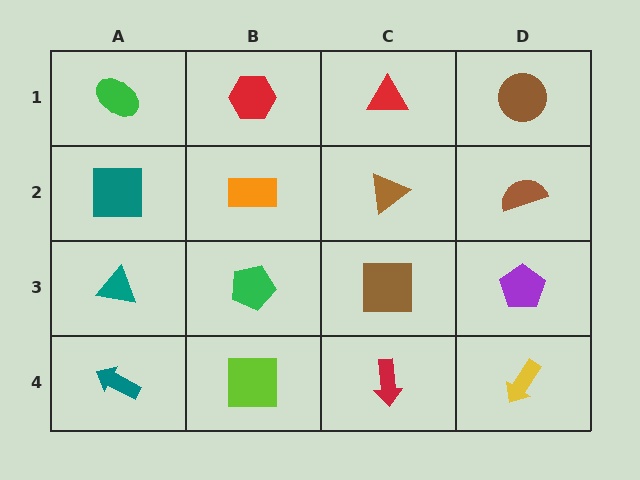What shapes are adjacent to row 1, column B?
An orange rectangle (row 2, column B), a green ellipse (row 1, column A), a red triangle (row 1, column C).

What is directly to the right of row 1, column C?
A brown circle.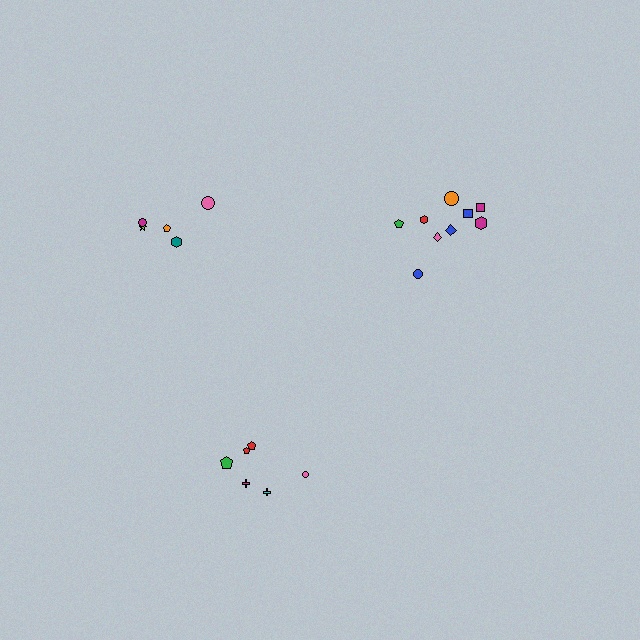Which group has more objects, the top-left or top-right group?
The top-right group.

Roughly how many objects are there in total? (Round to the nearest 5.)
Roughly 20 objects in total.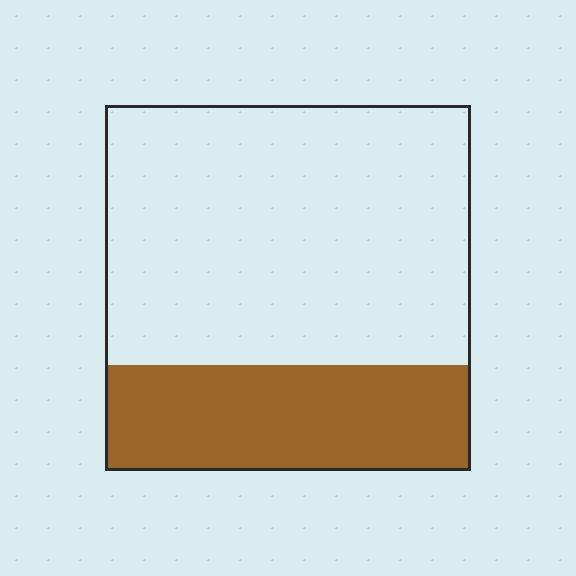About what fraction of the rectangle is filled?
About one quarter (1/4).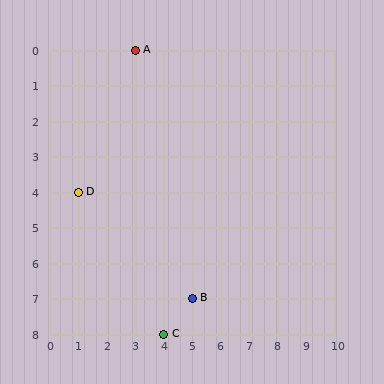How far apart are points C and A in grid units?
Points C and A are 1 column and 8 rows apart (about 8.1 grid units diagonally).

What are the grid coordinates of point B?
Point B is at grid coordinates (5, 7).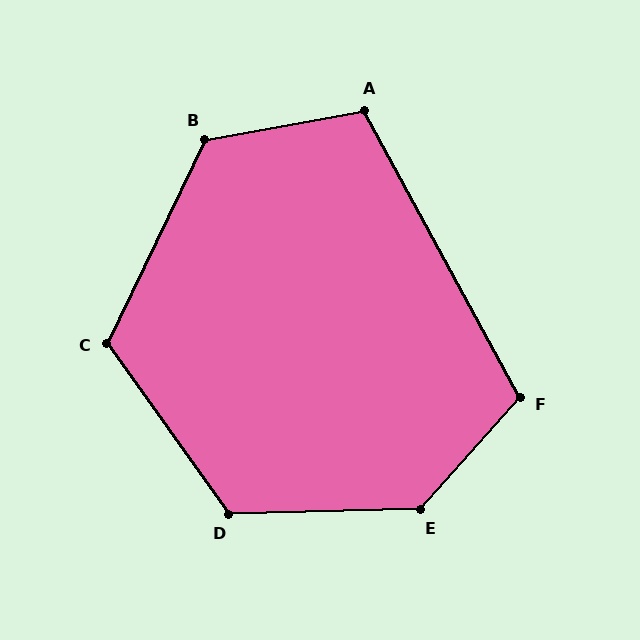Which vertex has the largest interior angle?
E, at approximately 133 degrees.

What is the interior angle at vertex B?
Approximately 126 degrees (obtuse).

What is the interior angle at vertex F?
Approximately 110 degrees (obtuse).